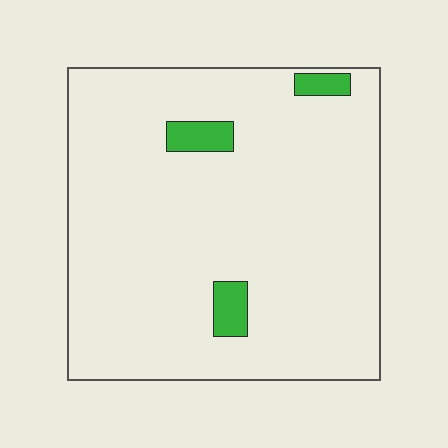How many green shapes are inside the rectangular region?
3.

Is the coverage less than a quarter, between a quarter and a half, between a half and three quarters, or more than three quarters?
Less than a quarter.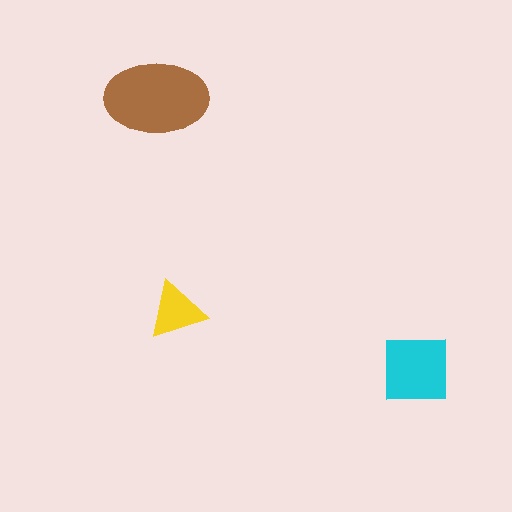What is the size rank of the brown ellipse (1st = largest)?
1st.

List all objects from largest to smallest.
The brown ellipse, the cyan square, the yellow triangle.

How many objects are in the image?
There are 3 objects in the image.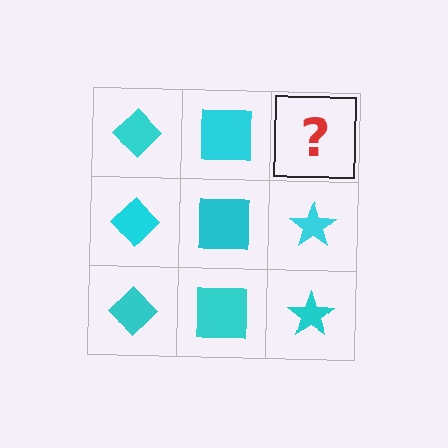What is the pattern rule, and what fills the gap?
The rule is that each column has a consistent shape. The gap should be filled with a cyan star.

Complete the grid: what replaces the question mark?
The question mark should be replaced with a cyan star.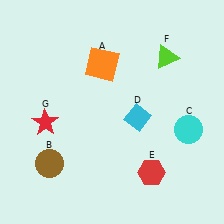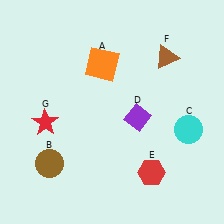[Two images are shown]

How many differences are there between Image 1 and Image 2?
There are 2 differences between the two images.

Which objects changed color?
D changed from cyan to purple. F changed from lime to brown.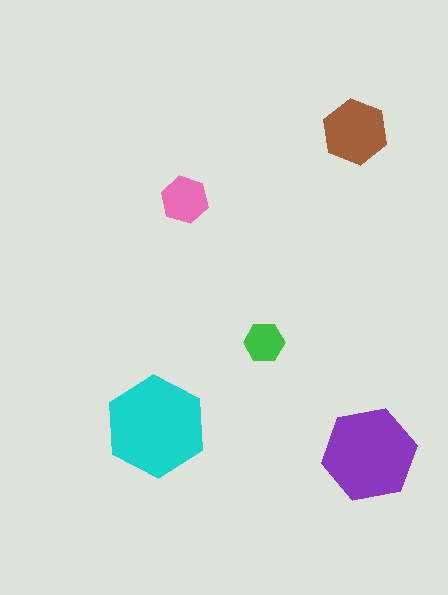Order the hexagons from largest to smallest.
the cyan one, the purple one, the brown one, the pink one, the green one.